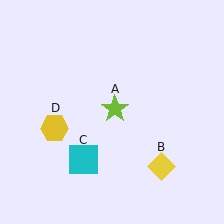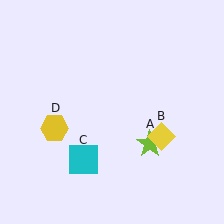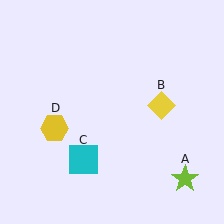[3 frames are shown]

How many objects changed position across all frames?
2 objects changed position: lime star (object A), yellow diamond (object B).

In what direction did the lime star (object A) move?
The lime star (object A) moved down and to the right.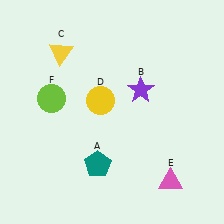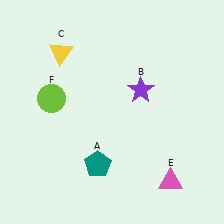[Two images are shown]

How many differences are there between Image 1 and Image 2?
There is 1 difference between the two images.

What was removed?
The yellow circle (D) was removed in Image 2.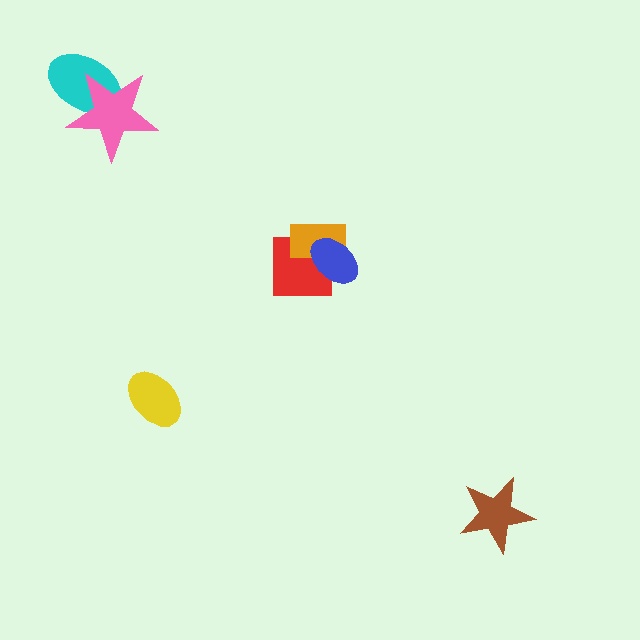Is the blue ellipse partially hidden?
No, no other shape covers it.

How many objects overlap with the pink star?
1 object overlaps with the pink star.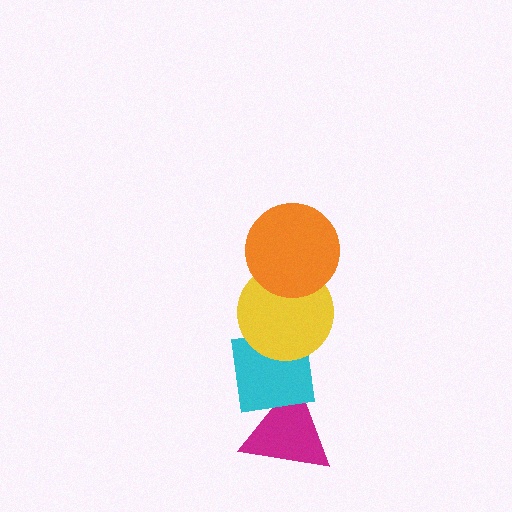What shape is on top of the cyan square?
The yellow circle is on top of the cyan square.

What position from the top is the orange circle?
The orange circle is 1st from the top.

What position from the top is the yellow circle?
The yellow circle is 2nd from the top.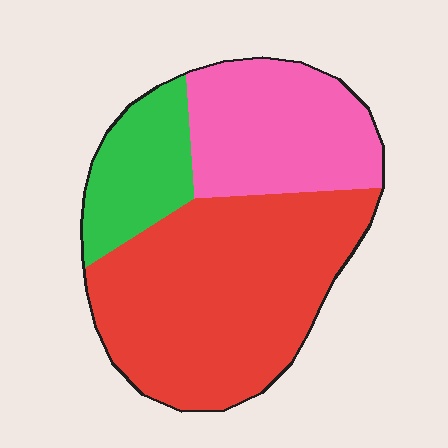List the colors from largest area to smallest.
From largest to smallest: red, pink, green.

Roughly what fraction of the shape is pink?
Pink takes up between a sixth and a third of the shape.